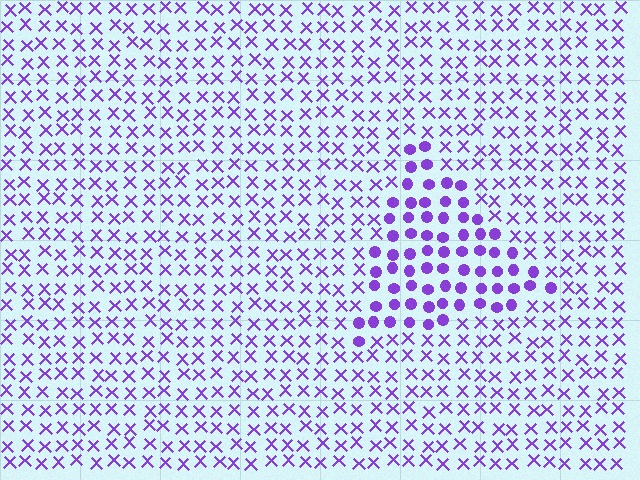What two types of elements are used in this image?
The image uses circles inside the triangle region and X marks outside it.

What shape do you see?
I see a triangle.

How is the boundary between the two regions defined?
The boundary is defined by a change in element shape: circles inside vs. X marks outside. All elements share the same color and spacing.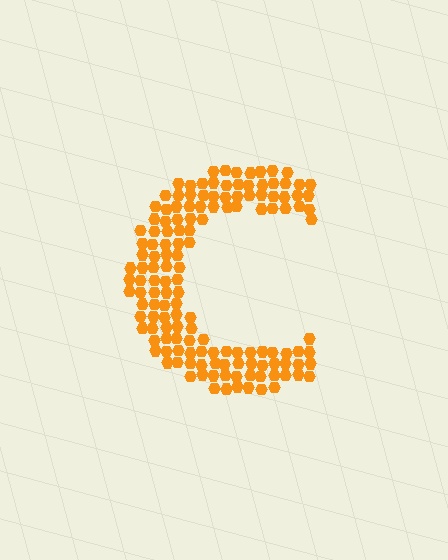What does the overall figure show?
The overall figure shows the letter C.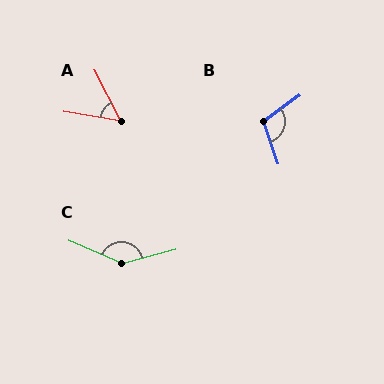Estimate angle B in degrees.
Approximately 108 degrees.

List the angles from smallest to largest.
A (53°), B (108°), C (142°).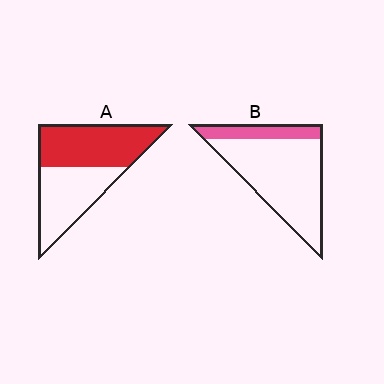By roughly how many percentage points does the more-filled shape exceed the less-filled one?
By roughly 30 percentage points (A over B).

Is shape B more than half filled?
No.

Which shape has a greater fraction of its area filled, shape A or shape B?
Shape A.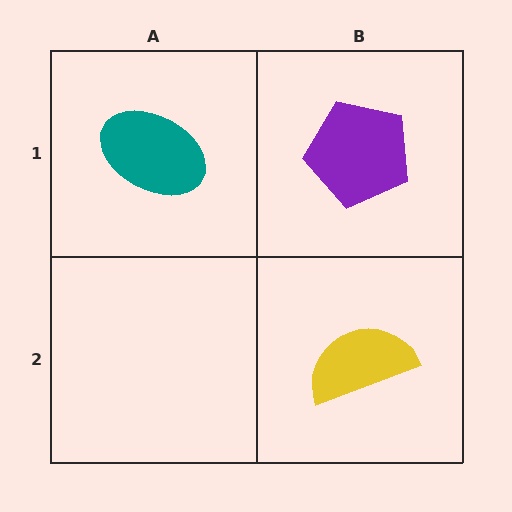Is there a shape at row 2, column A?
No, that cell is empty.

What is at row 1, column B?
A purple pentagon.